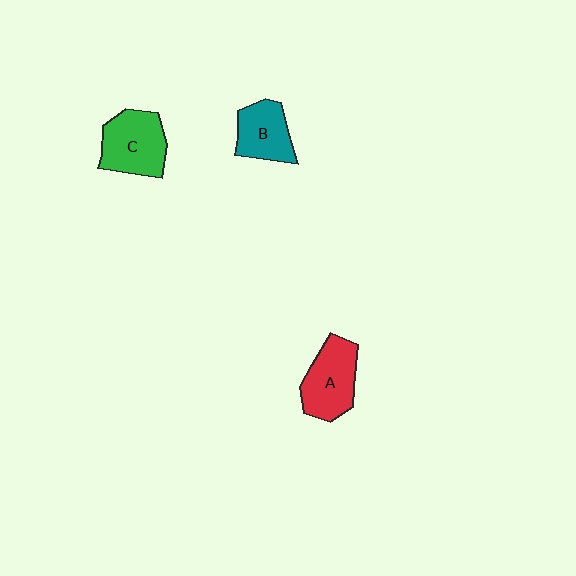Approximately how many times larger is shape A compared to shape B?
Approximately 1.3 times.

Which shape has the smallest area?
Shape B (teal).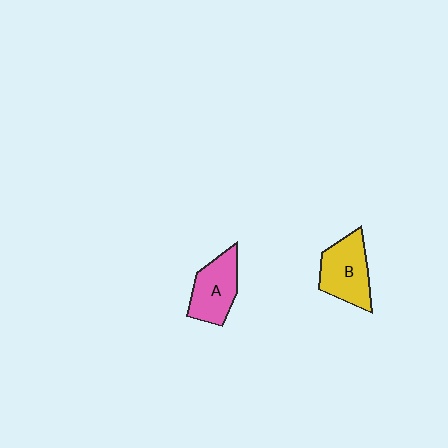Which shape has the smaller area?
Shape A (pink).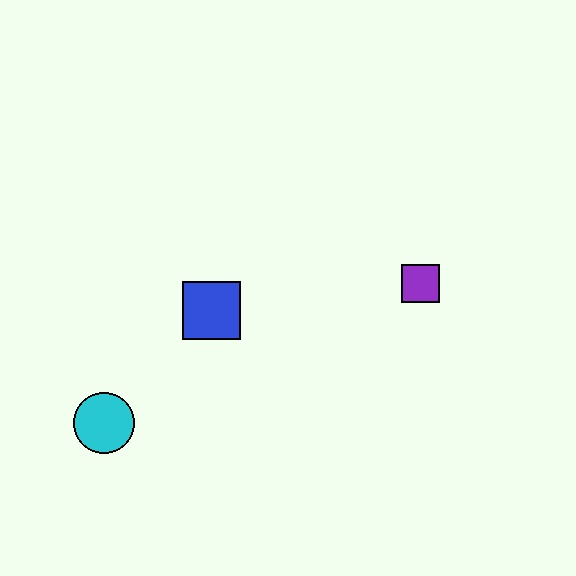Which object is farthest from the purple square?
The cyan circle is farthest from the purple square.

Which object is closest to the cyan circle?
The blue square is closest to the cyan circle.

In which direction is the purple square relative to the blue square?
The purple square is to the right of the blue square.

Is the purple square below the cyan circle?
No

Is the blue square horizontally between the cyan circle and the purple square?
Yes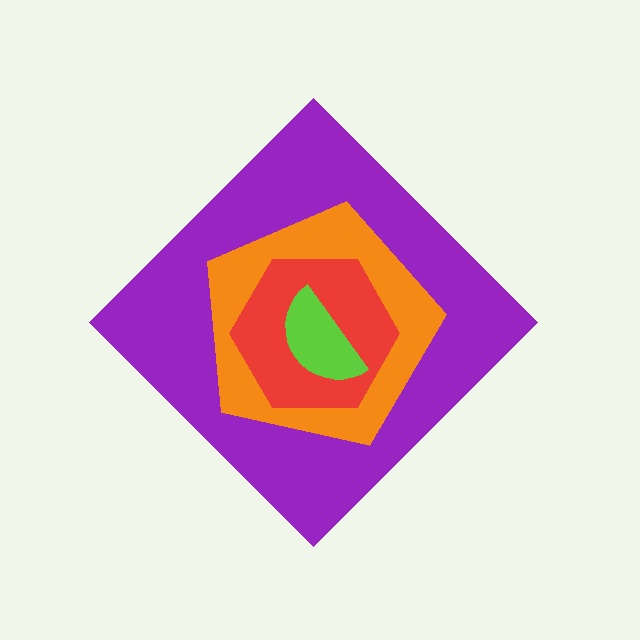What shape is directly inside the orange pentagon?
The red hexagon.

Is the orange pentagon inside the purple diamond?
Yes.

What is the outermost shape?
The purple diamond.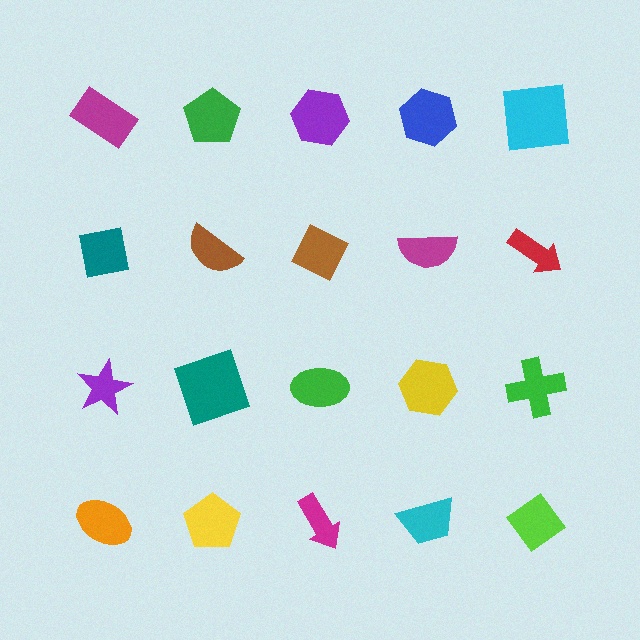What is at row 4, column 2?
A yellow pentagon.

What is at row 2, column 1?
A teal square.